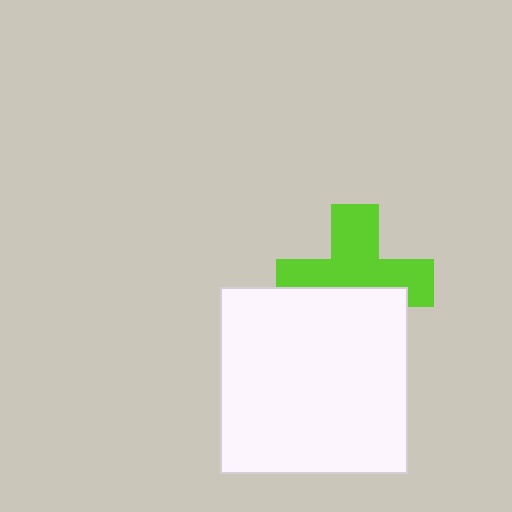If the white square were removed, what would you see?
You would see the complete lime cross.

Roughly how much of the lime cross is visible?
About half of it is visible (roughly 59%).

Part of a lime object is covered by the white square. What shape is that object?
It is a cross.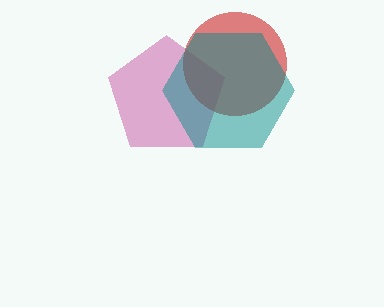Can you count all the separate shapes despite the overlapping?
Yes, there are 3 separate shapes.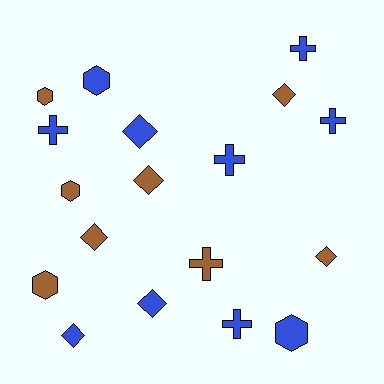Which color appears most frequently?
Blue, with 10 objects.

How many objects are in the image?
There are 18 objects.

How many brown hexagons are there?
There are 3 brown hexagons.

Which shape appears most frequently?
Diamond, with 7 objects.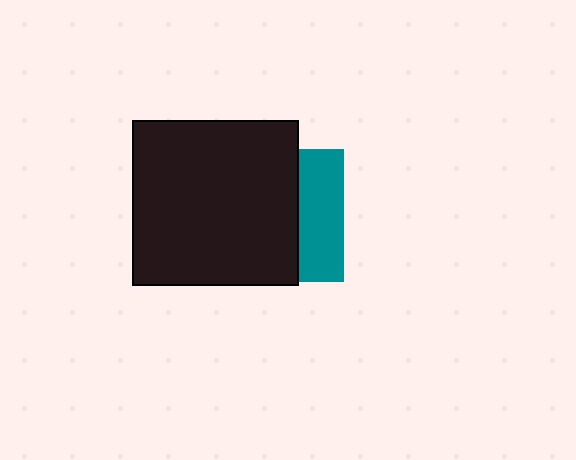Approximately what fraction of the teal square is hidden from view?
Roughly 67% of the teal square is hidden behind the black square.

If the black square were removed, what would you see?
You would see the complete teal square.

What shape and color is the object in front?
The object in front is a black square.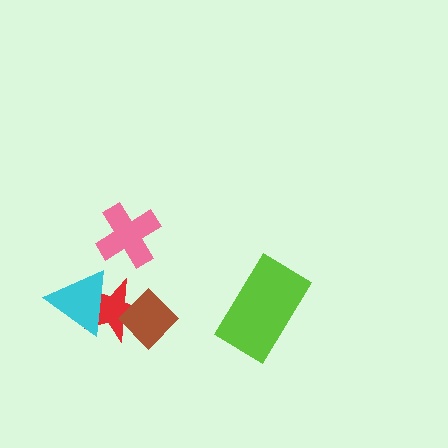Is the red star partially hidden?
Yes, it is partially covered by another shape.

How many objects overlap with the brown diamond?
1 object overlaps with the brown diamond.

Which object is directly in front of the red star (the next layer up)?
The cyan triangle is directly in front of the red star.